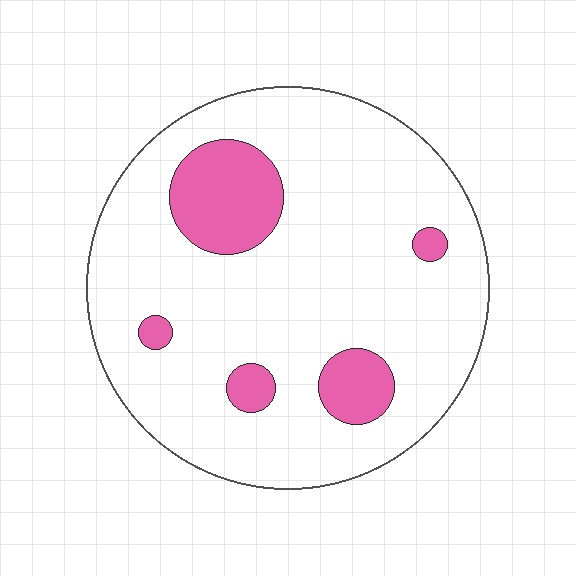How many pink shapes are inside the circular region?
5.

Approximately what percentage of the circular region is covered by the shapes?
Approximately 15%.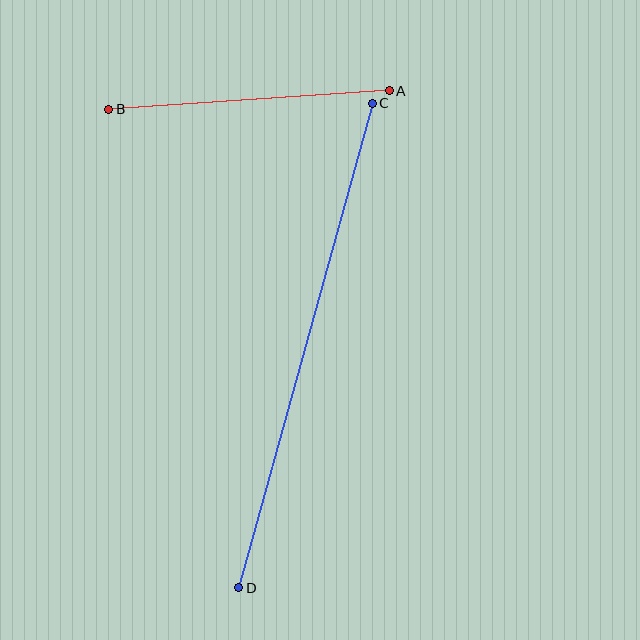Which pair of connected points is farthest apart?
Points C and D are farthest apart.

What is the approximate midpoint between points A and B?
The midpoint is at approximately (249, 100) pixels.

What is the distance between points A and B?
The distance is approximately 281 pixels.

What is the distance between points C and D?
The distance is approximately 503 pixels.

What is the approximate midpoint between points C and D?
The midpoint is at approximately (305, 346) pixels.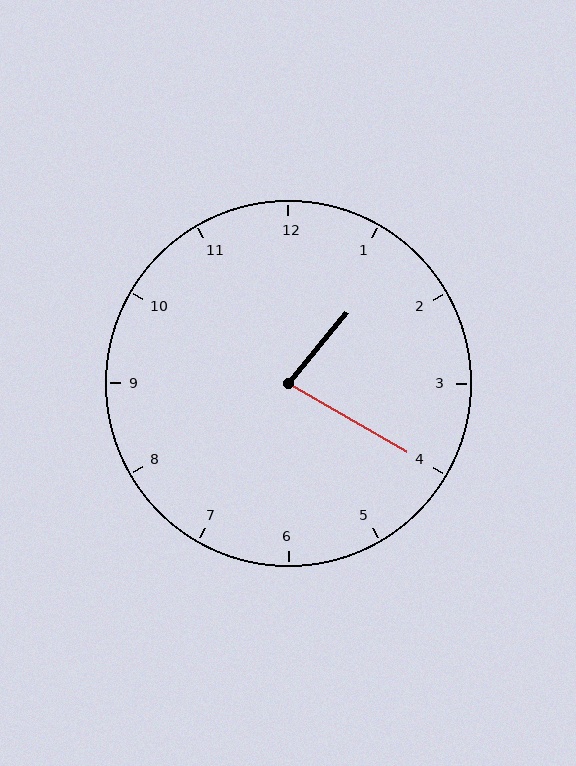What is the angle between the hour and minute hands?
Approximately 80 degrees.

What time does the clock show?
1:20.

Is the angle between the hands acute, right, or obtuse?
It is acute.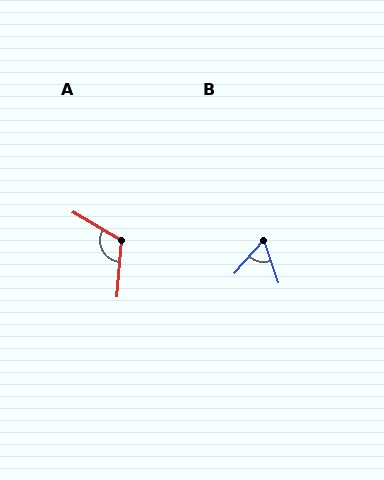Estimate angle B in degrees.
Approximately 61 degrees.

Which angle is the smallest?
B, at approximately 61 degrees.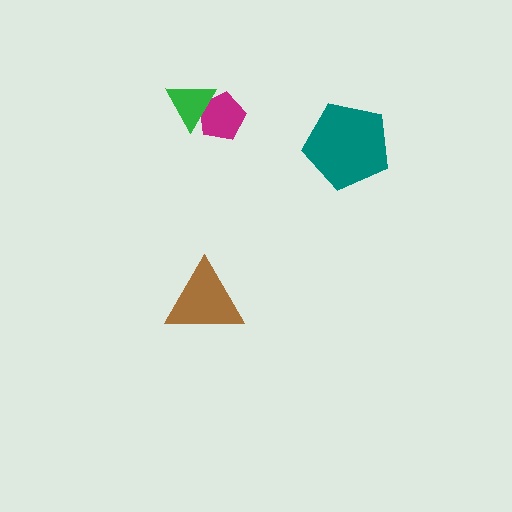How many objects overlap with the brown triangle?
0 objects overlap with the brown triangle.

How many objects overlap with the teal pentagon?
0 objects overlap with the teal pentagon.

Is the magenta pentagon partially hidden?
Yes, it is partially covered by another shape.